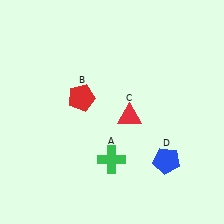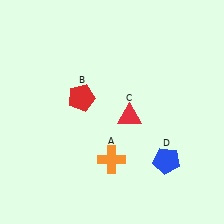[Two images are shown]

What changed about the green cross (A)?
In Image 1, A is green. In Image 2, it changed to orange.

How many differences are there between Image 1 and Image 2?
There is 1 difference between the two images.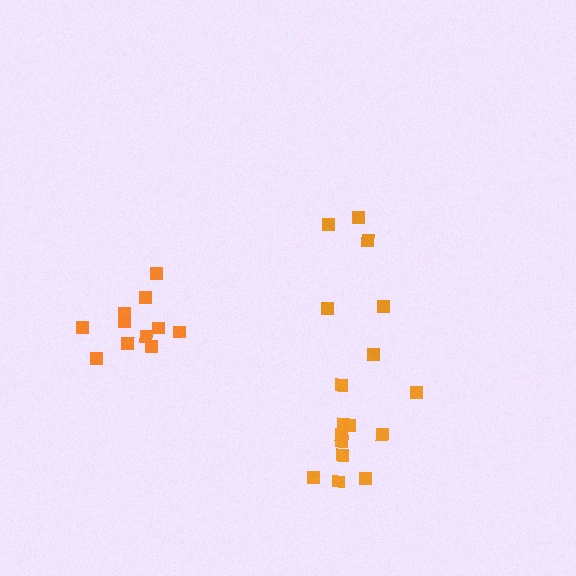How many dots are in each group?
Group 1: 6 dots, Group 2: 11 dots, Group 3: 11 dots (28 total).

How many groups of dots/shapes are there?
There are 3 groups.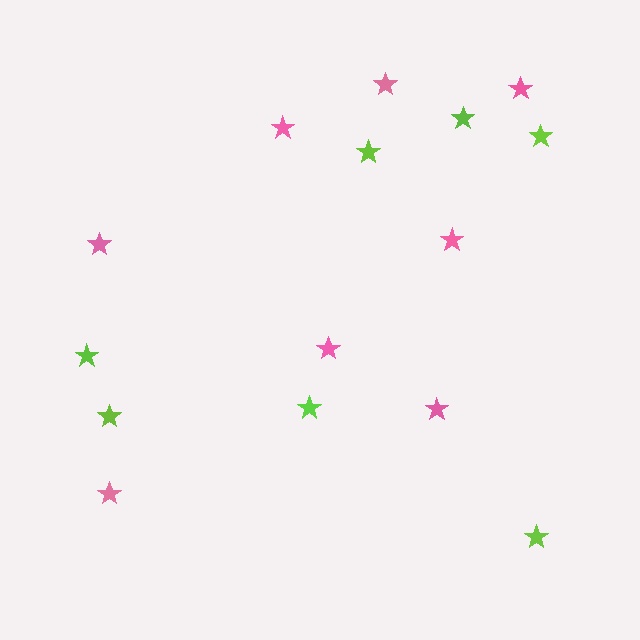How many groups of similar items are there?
There are 2 groups: one group of pink stars (8) and one group of lime stars (7).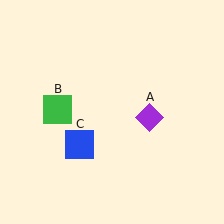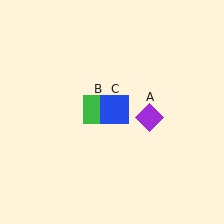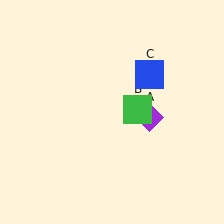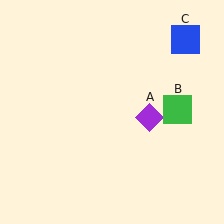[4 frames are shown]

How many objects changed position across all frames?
2 objects changed position: green square (object B), blue square (object C).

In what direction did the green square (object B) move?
The green square (object B) moved right.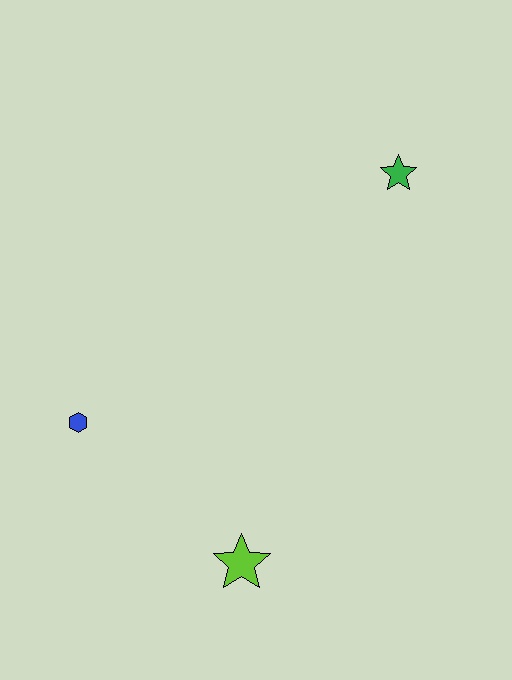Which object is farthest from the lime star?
The green star is farthest from the lime star.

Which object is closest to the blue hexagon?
The lime star is closest to the blue hexagon.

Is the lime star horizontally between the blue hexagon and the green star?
Yes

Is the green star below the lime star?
No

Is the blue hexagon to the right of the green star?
No